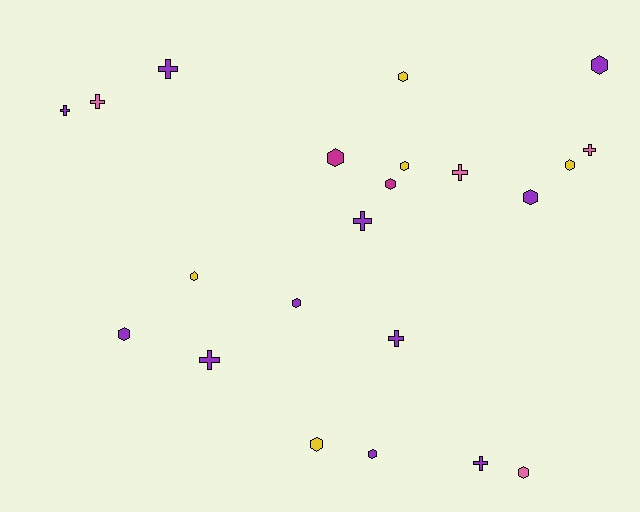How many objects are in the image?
There are 22 objects.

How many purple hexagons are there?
There are 5 purple hexagons.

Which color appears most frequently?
Purple, with 11 objects.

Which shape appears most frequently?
Hexagon, with 13 objects.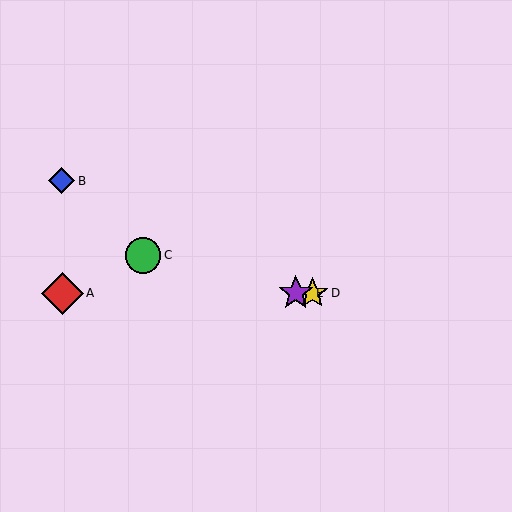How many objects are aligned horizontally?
3 objects (A, D, E) are aligned horizontally.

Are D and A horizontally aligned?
Yes, both are at y≈293.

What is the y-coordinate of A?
Object A is at y≈293.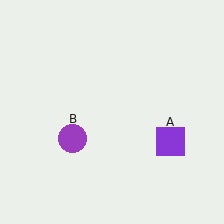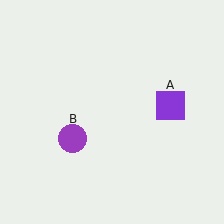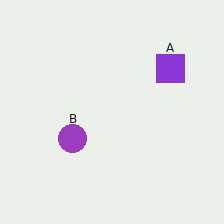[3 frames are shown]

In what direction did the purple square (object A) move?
The purple square (object A) moved up.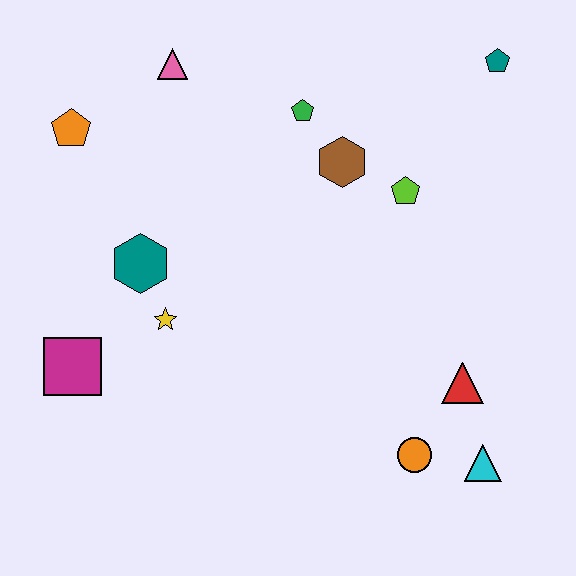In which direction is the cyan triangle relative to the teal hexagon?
The cyan triangle is to the right of the teal hexagon.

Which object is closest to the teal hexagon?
The yellow star is closest to the teal hexagon.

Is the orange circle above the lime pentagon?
No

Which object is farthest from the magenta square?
The teal pentagon is farthest from the magenta square.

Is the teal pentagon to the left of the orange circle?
No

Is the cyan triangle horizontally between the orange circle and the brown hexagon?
No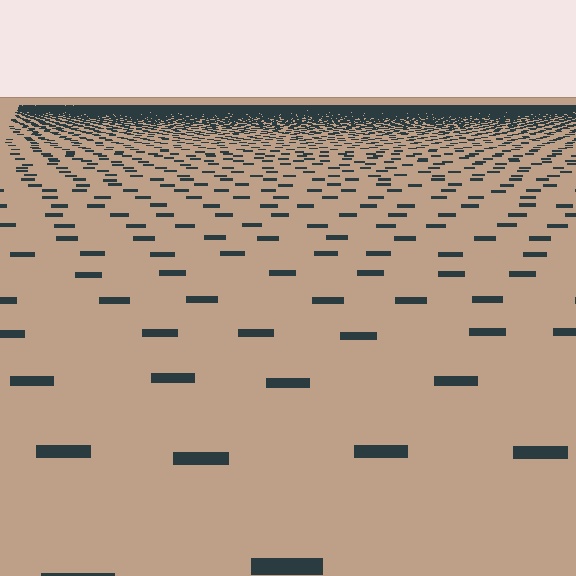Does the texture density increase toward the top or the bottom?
Density increases toward the top.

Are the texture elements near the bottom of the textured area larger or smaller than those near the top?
Larger. Near the bottom, elements are closer to the viewer and appear at a bigger on-screen size.